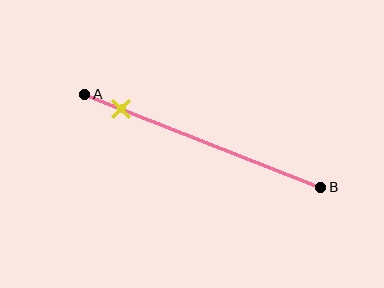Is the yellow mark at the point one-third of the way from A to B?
No, the mark is at about 15% from A, not at the 33% one-third point.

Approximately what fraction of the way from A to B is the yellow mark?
The yellow mark is approximately 15% of the way from A to B.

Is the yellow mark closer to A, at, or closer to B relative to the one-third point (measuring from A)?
The yellow mark is closer to point A than the one-third point of segment AB.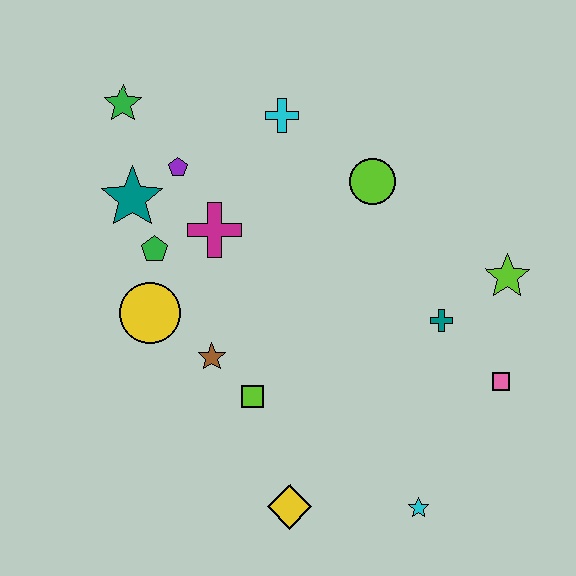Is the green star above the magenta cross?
Yes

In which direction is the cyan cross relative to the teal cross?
The cyan cross is above the teal cross.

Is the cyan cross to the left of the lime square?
No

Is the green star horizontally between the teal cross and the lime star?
No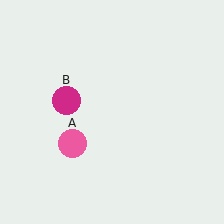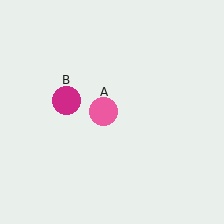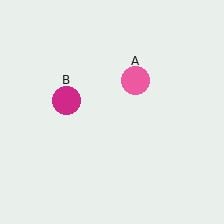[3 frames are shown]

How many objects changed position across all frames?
1 object changed position: pink circle (object A).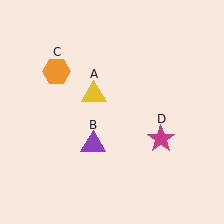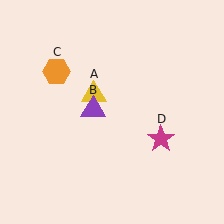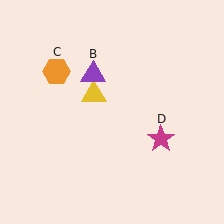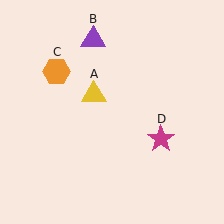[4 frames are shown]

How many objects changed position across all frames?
1 object changed position: purple triangle (object B).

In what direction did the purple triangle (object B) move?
The purple triangle (object B) moved up.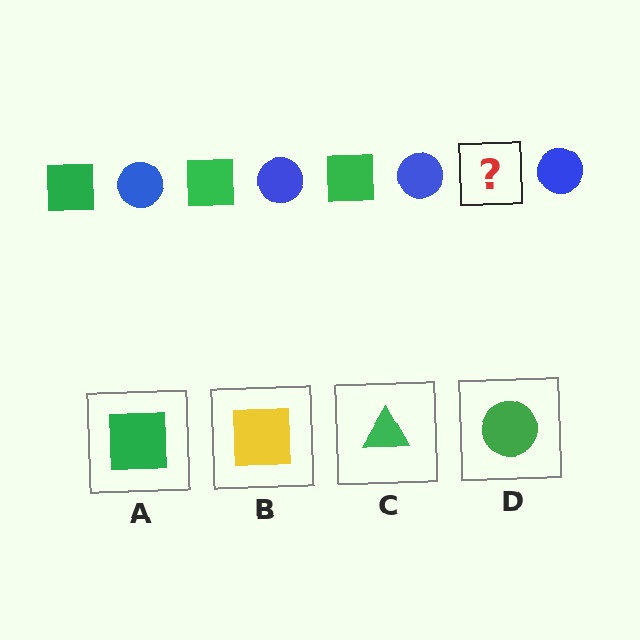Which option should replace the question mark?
Option A.